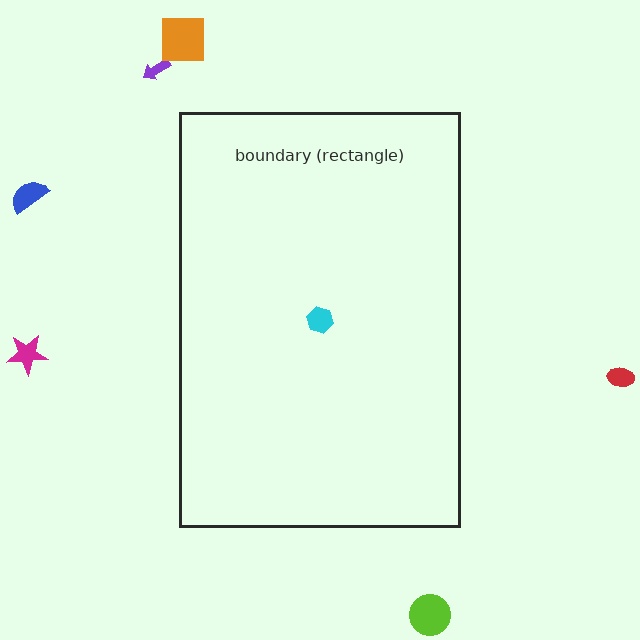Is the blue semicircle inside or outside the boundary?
Outside.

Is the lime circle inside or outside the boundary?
Outside.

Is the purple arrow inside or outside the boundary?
Outside.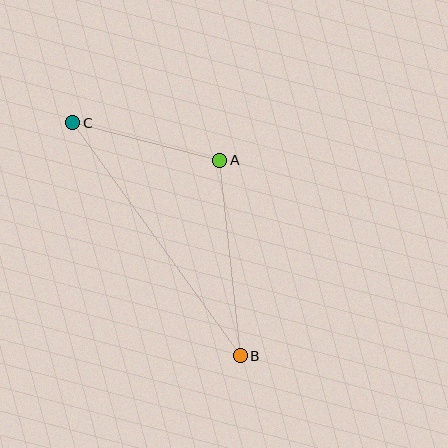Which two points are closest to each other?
Points A and C are closest to each other.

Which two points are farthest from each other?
Points B and C are farthest from each other.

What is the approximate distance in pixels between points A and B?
The distance between A and B is approximately 197 pixels.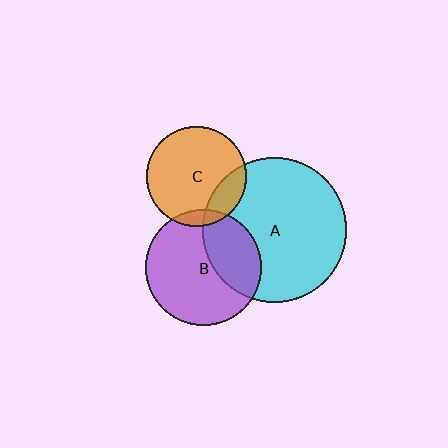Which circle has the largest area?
Circle A (cyan).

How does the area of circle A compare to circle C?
Approximately 2.1 times.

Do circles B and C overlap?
Yes.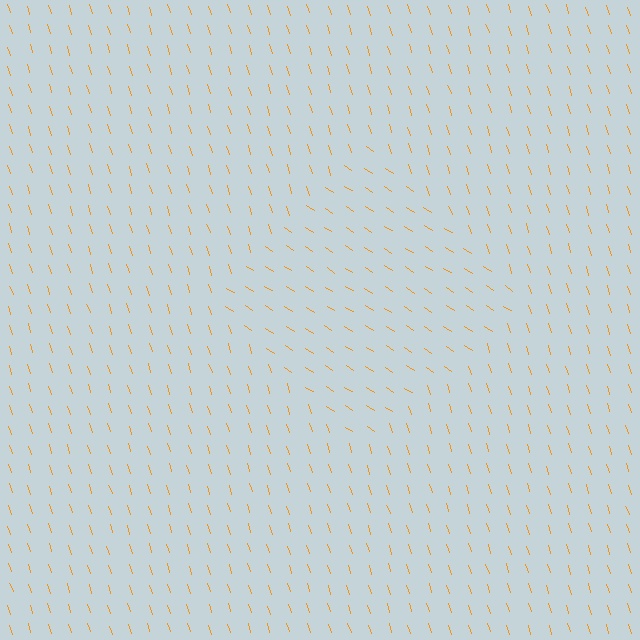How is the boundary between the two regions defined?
The boundary is defined purely by a change in line orientation (approximately 40 degrees difference). All lines are the same color and thickness.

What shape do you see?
I see a diamond.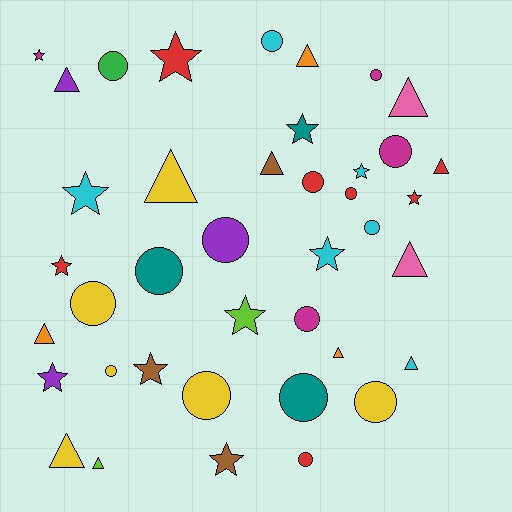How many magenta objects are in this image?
There are 4 magenta objects.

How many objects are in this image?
There are 40 objects.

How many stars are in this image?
There are 12 stars.